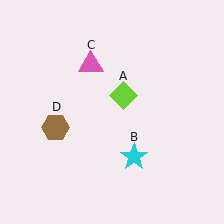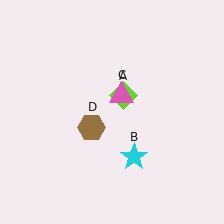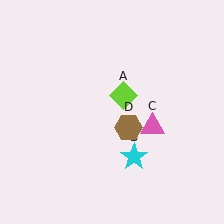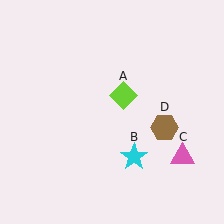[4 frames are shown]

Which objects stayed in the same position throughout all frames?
Lime diamond (object A) and cyan star (object B) remained stationary.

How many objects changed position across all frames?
2 objects changed position: pink triangle (object C), brown hexagon (object D).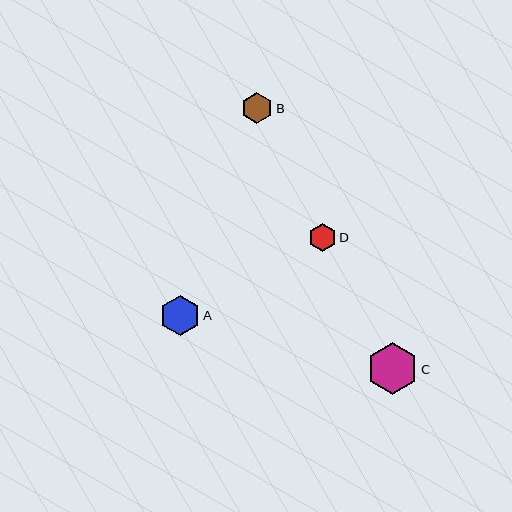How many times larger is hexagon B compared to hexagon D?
Hexagon B is approximately 1.1 times the size of hexagon D.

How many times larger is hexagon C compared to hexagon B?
Hexagon C is approximately 1.6 times the size of hexagon B.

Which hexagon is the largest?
Hexagon C is the largest with a size of approximately 51 pixels.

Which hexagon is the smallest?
Hexagon D is the smallest with a size of approximately 28 pixels.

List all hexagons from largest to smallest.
From largest to smallest: C, A, B, D.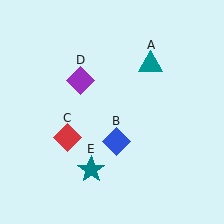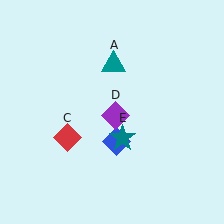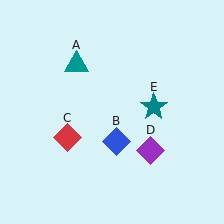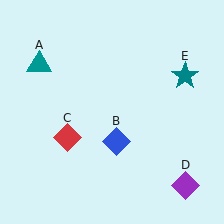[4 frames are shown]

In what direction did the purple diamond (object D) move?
The purple diamond (object D) moved down and to the right.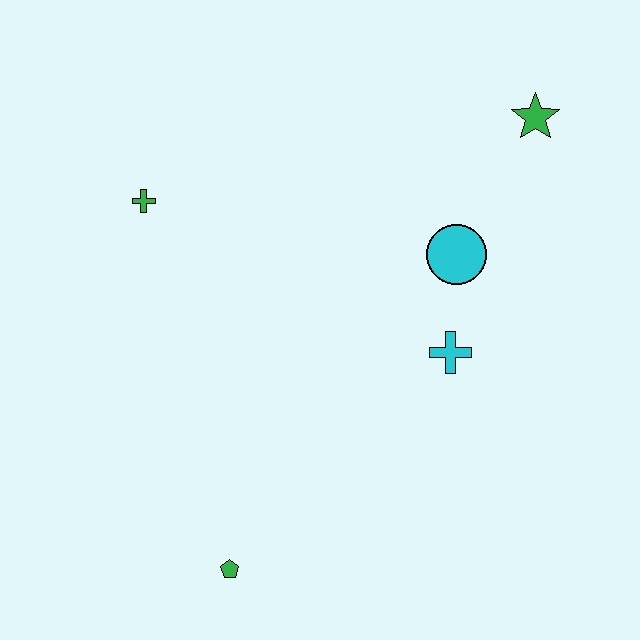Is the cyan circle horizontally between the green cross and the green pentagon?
No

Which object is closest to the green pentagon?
The cyan cross is closest to the green pentagon.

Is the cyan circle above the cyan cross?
Yes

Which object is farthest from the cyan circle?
The green pentagon is farthest from the cyan circle.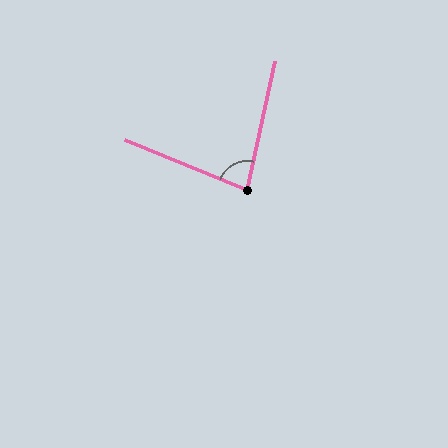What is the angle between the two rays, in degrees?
Approximately 80 degrees.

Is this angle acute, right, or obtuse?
It is acute.